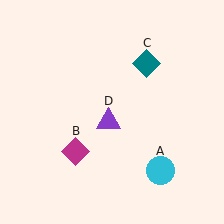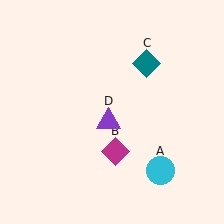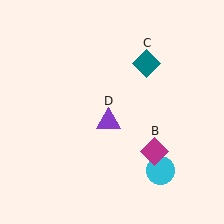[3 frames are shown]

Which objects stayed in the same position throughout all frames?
Cyan circle (object A) and teal diamond (object C) and purple triangle (object D) remained stationary.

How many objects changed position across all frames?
1 object changed position: magenta diamond (object B).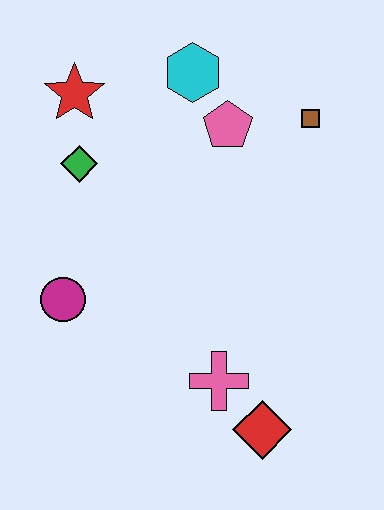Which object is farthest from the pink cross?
The red star is farthest from the pink cross.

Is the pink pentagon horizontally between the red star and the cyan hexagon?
No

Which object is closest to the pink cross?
The red diamond is closest to the pink cross.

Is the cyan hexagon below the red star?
No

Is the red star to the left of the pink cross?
Yes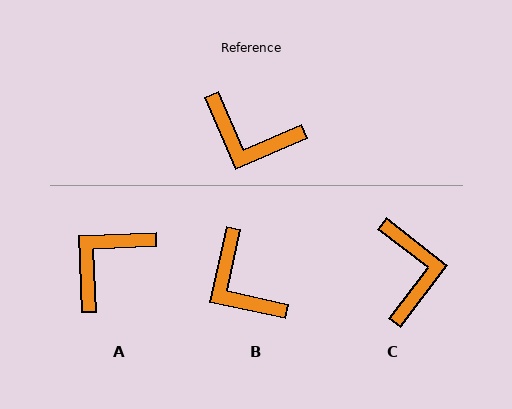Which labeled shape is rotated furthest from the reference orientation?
C, about 119 degrees away.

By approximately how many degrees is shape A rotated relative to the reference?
Approximately 111 degrees clockwise.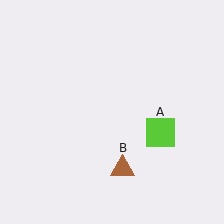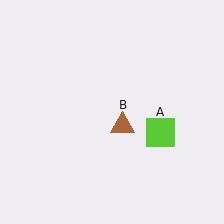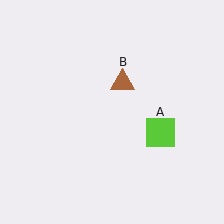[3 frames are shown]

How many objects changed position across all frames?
1 object changed position: brown triangle (object B).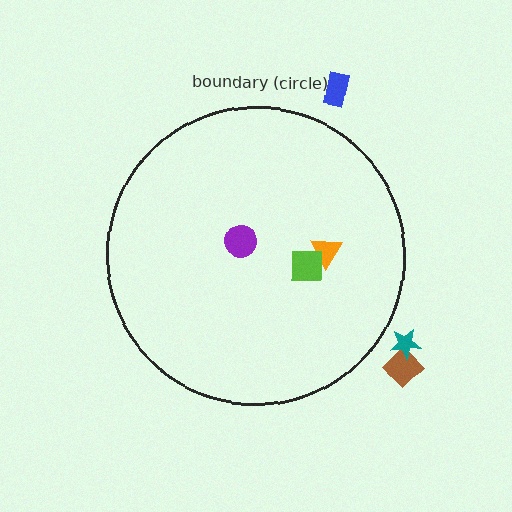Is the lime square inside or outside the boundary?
Inside.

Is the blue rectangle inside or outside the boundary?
Outside.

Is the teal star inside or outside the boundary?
Outside.